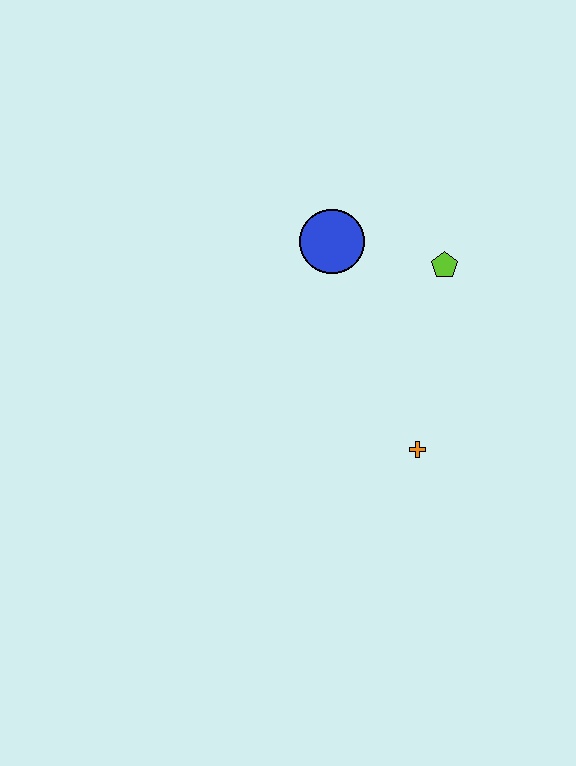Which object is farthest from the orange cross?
The blue circle is farthest from the orange cross.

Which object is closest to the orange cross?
The lime pentagon is closest to the orange cross.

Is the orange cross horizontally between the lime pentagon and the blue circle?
Yes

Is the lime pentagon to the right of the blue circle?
Yes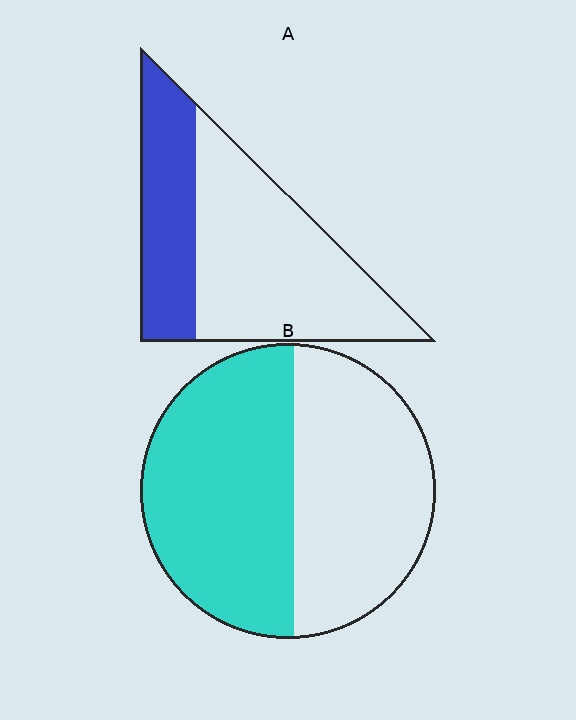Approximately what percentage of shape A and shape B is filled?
A is approximately 35% and B is approximately 55%.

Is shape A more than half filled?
No.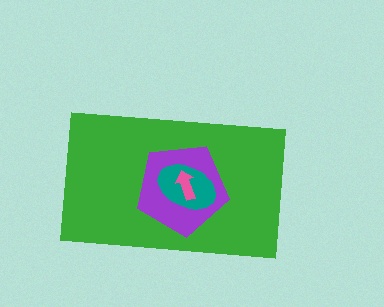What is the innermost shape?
The pink arrow.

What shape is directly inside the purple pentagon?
The teal ellipse.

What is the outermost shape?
The green rectangle.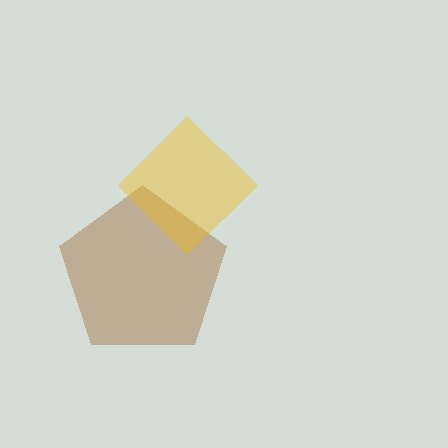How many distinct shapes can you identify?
There are 2 distinct shapes: a brown pentagon, a yellow diamond.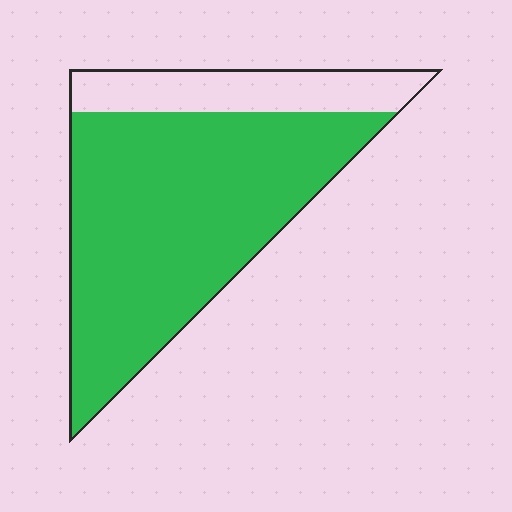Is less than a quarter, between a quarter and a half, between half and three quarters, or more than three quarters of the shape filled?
More than three quarters.